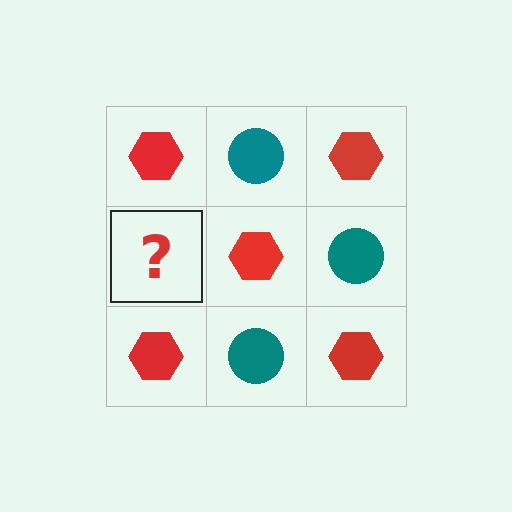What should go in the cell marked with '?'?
The missing cell should contain a teal circle.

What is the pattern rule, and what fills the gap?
The rule is that it alternates red hexagon and teal circle in a checkerboard pattern. The gap should be filled with a teal circle.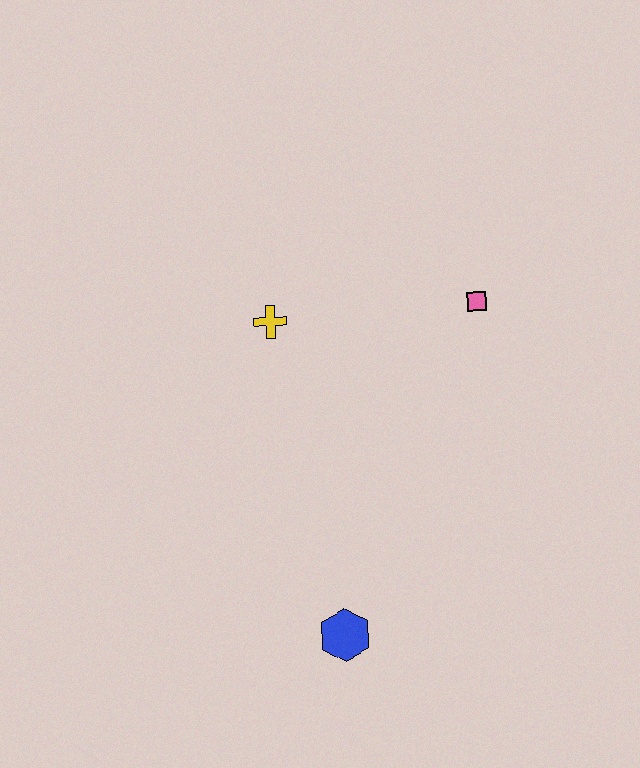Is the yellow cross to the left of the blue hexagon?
Yes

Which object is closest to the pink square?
The yellow cross is closest to the pink square.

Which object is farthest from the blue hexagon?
The pink square is farthest from the blue hexagon.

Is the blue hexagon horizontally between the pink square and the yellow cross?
Yes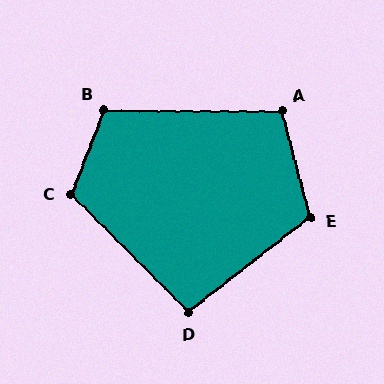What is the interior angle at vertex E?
Approximately 113 degrees (obtuse).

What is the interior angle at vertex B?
Approximately 110 degrees (obtuse).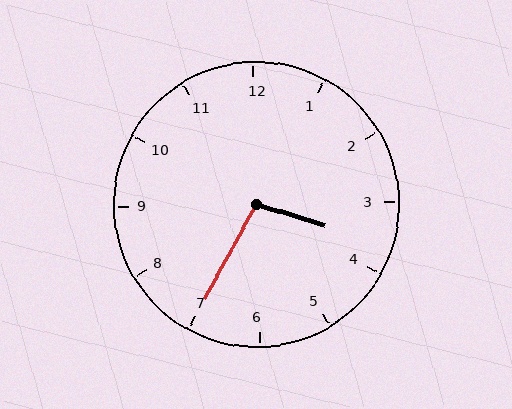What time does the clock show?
3:35.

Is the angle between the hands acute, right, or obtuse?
It is obtuse.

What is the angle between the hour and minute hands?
Approximately 102 degrees.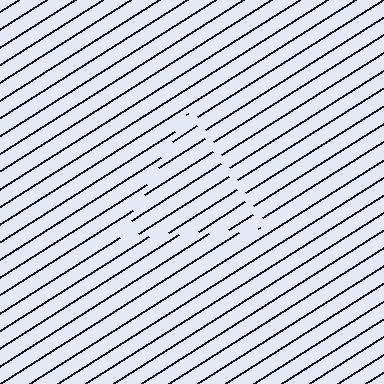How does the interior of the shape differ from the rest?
The interior of the shape contains the same grating, shifted by half a period — the contour is defined by the phase discontinuity where line-ends from the inner and outer gratings abut.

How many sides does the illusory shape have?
3 sides — the line-ends trace a triangle.